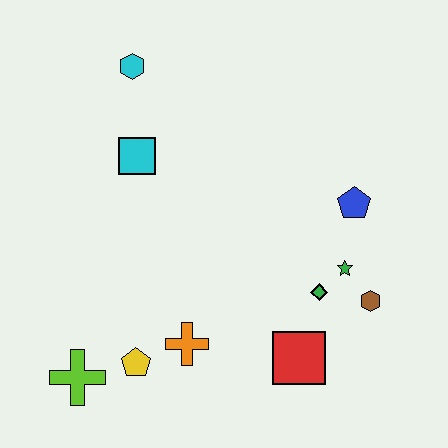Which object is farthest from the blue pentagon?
The lime cross is farthest from the blue pentagon.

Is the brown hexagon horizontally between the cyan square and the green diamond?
No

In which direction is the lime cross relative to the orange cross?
The lime cross is to the left of the orange cross.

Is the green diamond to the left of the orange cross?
No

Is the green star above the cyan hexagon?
No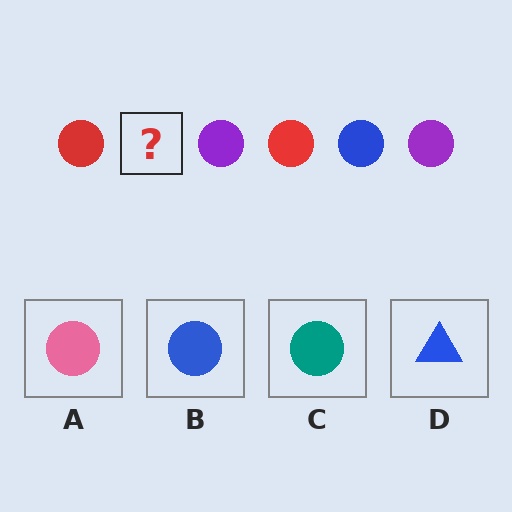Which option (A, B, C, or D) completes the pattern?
B.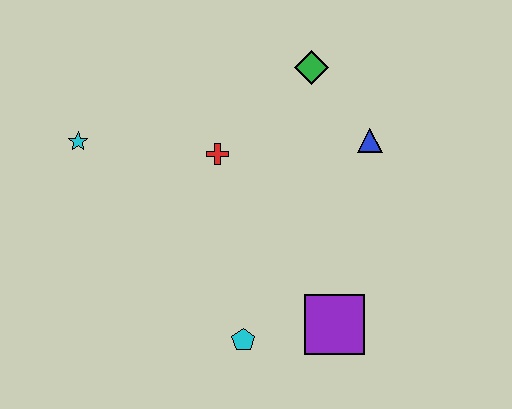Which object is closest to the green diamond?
The blue triangle is closest to the green diamond.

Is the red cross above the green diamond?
No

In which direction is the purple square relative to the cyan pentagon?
The purple square is to the right of the cyan pentagon.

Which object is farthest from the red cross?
The purple square is farthest from the red cross.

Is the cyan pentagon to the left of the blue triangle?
Yes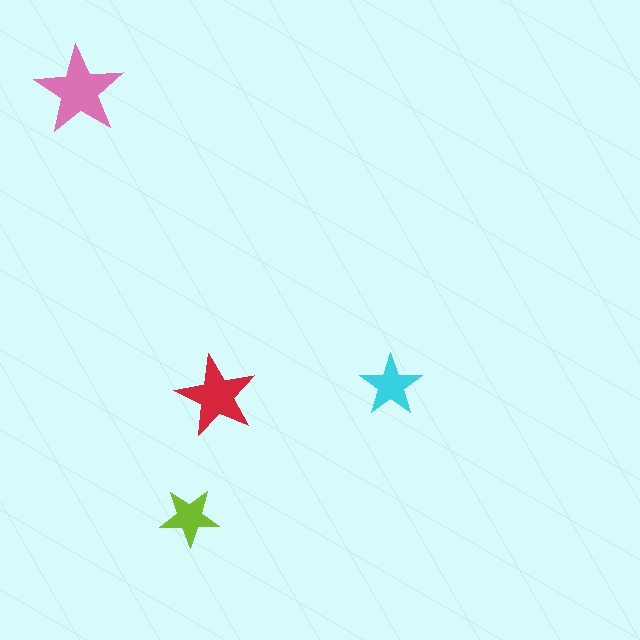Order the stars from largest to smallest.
the pink one, the red one, the cyan one, the lime one.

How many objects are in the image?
There are 4 objects in the image.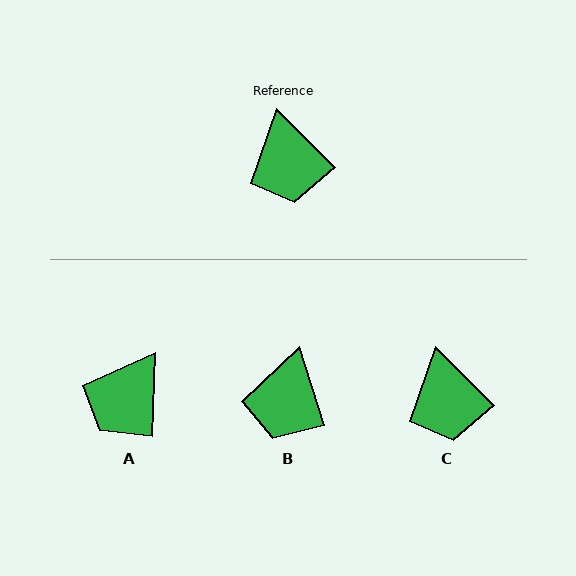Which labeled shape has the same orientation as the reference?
C.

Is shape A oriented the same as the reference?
No, it is off by about 46 degrees.